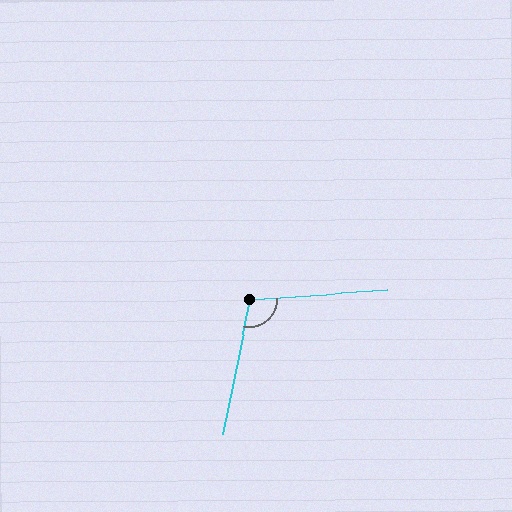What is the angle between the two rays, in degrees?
Approximately 105 degrees.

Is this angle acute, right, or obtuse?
It is obtuse.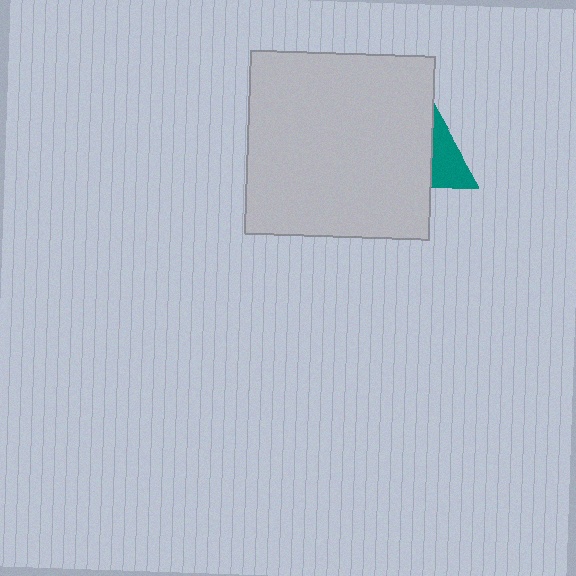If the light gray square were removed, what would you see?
You would see the complete teal triangle.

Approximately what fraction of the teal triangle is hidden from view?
Roughly 58% of the teal triangle is hidden behind the light gray square.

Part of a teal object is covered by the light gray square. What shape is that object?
It is a triangle.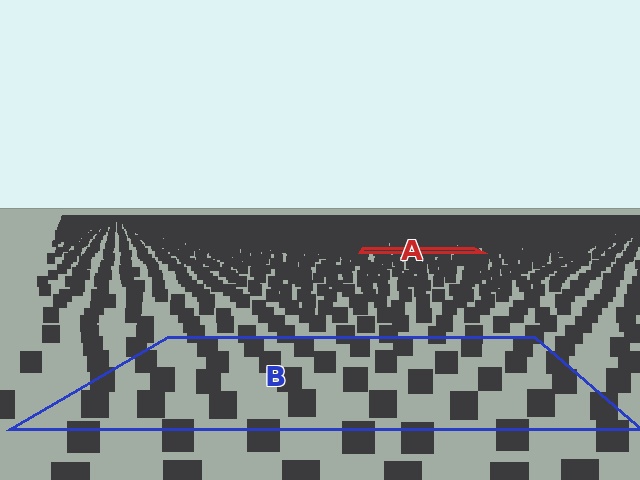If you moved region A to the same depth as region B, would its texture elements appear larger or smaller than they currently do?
They would appear larger. At a closer depth, the same texture elements are projected at a bigger on-screen size.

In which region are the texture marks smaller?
The texture marks are smaller in region A, because it is farther away.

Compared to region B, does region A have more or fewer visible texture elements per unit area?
Region A has more texture elements per unit area — they are packed more densely because it is farther away.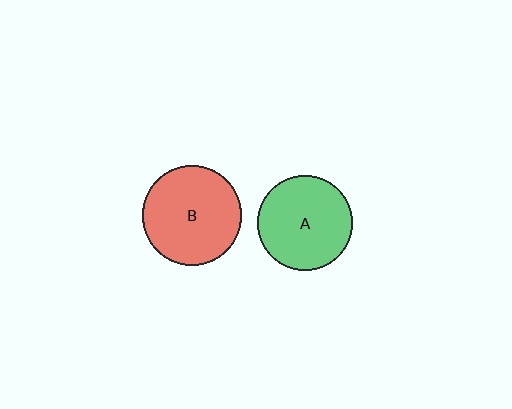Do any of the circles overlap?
No, none of the circles overlap.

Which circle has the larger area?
Circle B (red).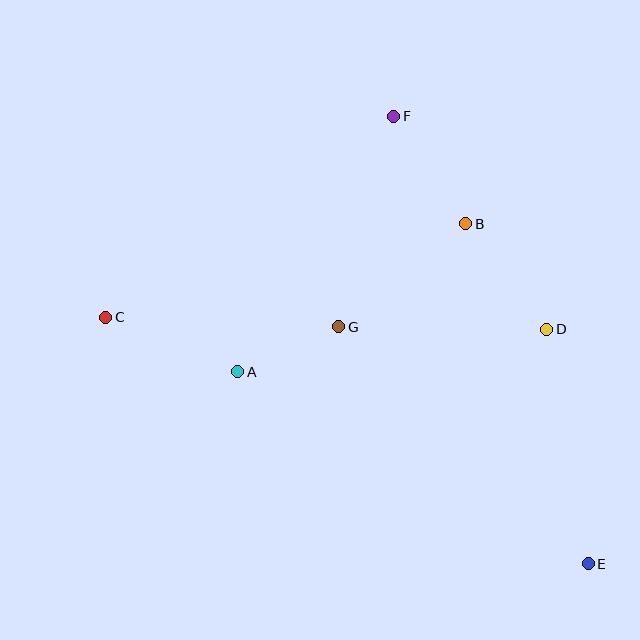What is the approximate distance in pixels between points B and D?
The distance between B and D is approximately 133 pixels.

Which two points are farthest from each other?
Points C and E are farthest from each other.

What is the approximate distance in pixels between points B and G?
The distance between B and G is approximately 163 pixels.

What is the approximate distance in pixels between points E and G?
The distance between E and G is approximately 344 pixels.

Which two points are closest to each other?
Points A and G are closest to each other.